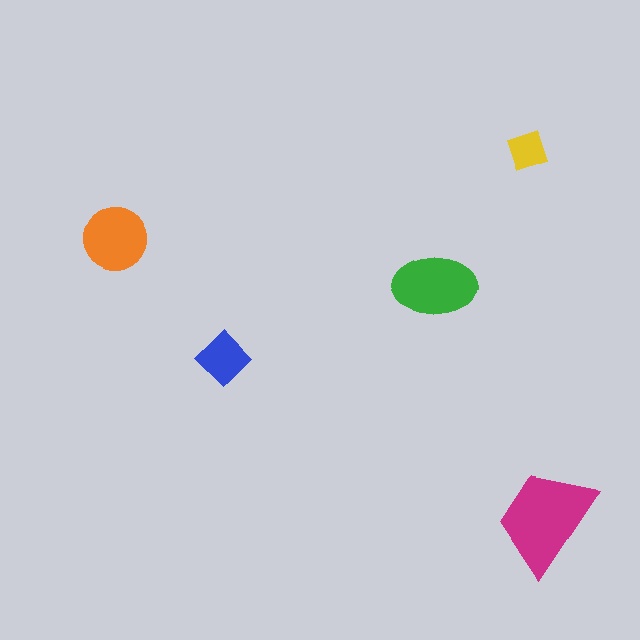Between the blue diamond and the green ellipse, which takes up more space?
The green ellipse.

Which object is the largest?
The magenta trapezoid.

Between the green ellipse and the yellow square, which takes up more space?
The green ellipse.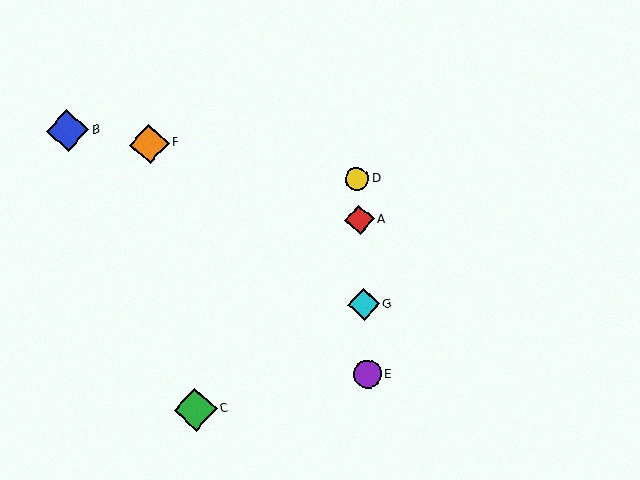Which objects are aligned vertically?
Objects A, D, E, G are aligned vertically.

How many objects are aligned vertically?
4 objects (A, D, E, G) are aligned vertically.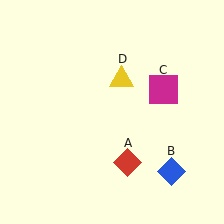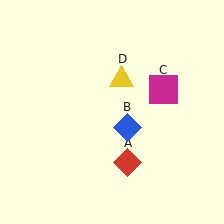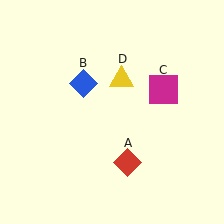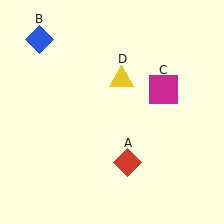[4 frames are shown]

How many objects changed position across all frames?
1 object changed position: blue diamond (object B).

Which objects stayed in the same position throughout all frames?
Red diamond (object A) and magenta square (object C) and yellow triangle (object D) remained stationary.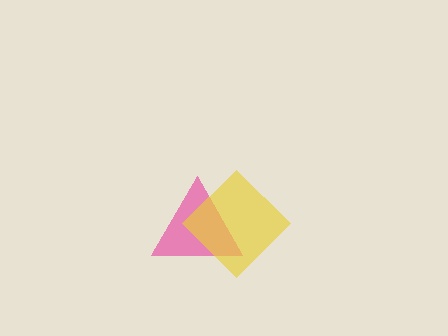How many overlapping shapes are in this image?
There are 2 overlapping shapes in the image.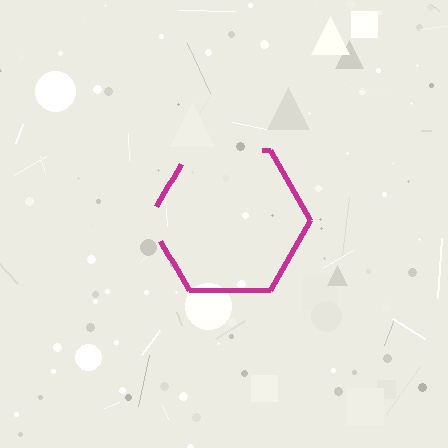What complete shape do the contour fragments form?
The contour fragments form a hexagon.